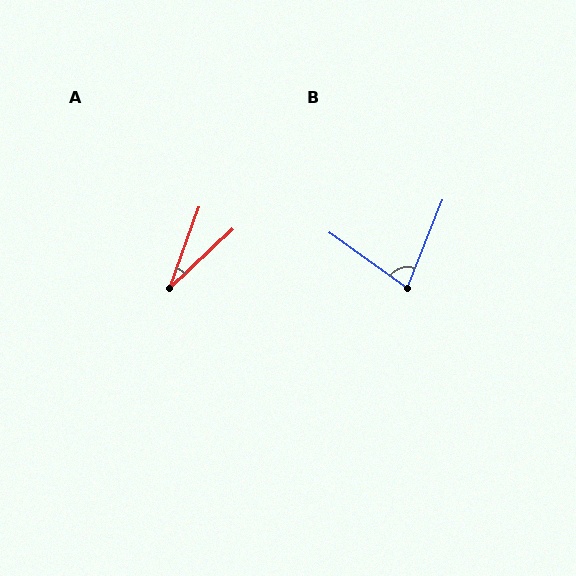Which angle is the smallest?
A, at approximately 27 degrees.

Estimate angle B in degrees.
Approximately 77 degrees.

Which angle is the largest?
B, at approximately 77 degrees.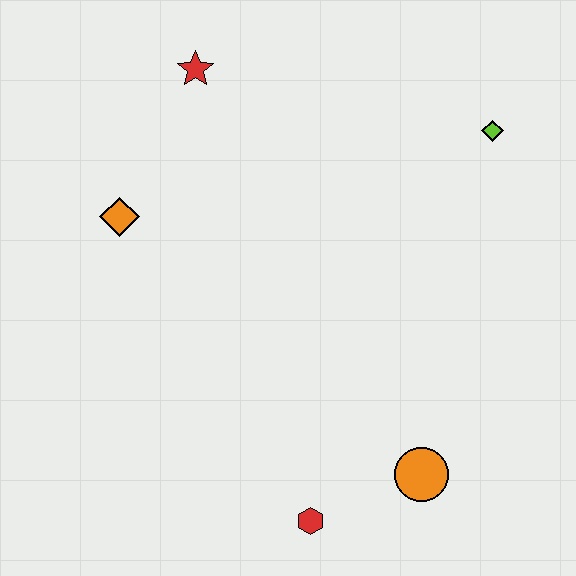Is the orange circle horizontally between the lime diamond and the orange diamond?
Yes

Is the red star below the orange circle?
No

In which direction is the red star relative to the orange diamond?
The red star is above the orange diamond.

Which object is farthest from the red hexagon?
The red star is farthest from the red hexagon.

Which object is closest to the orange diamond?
The red star is closest to the orange diamond.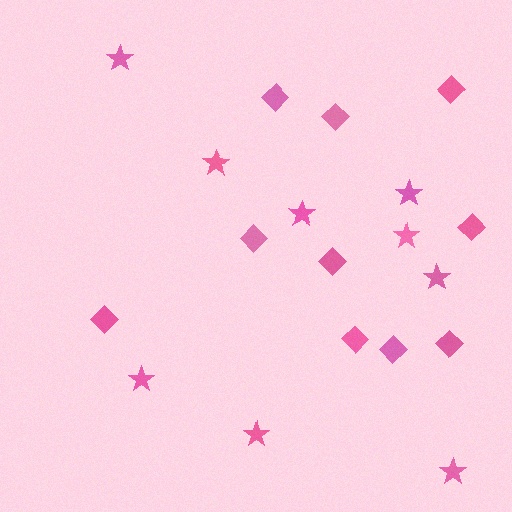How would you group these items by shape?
There are 2 groups: one group of stars (9) and one group of diamonds (10).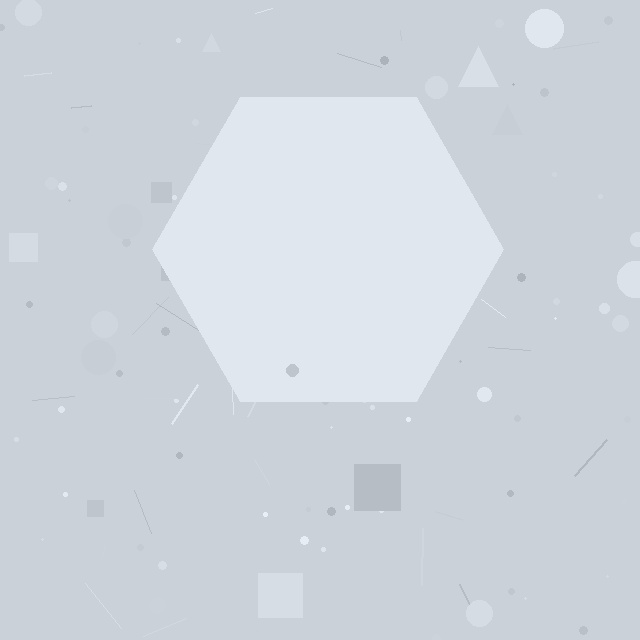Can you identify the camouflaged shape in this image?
The camouflaged shape is a hexagon.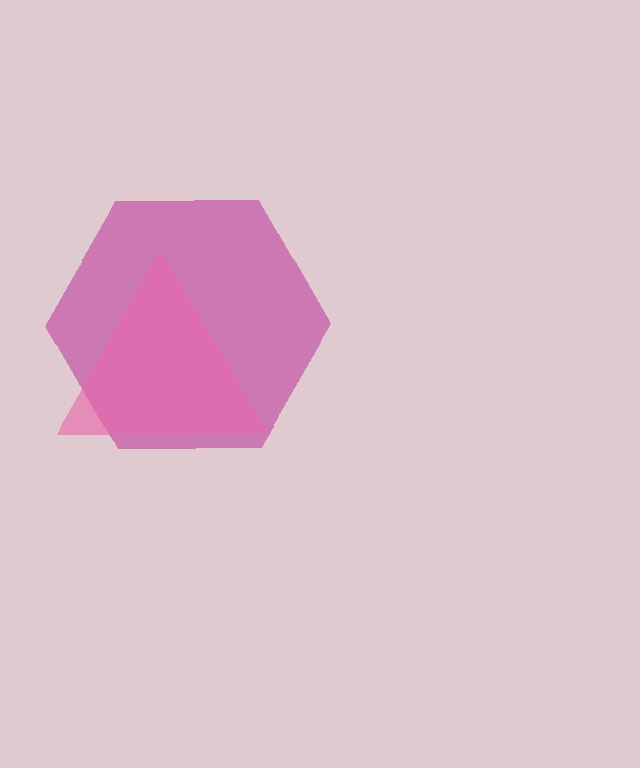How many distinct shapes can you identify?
There are 2 distinct shapes: a magenta hexagon, a pink triangle.